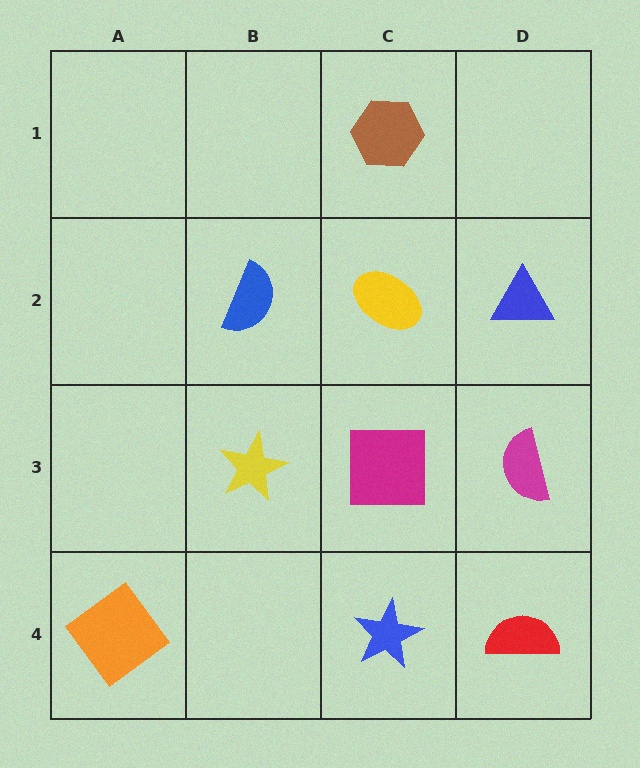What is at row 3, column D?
A magenta semicircle.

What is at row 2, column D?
A blue triangle.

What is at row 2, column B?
A blue semicircle.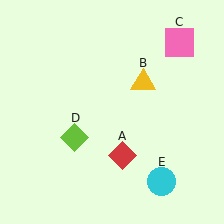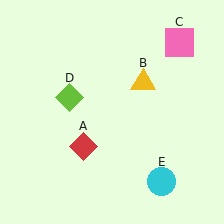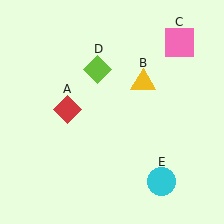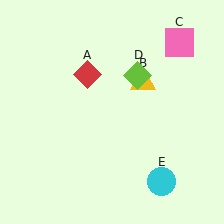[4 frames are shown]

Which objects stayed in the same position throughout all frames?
Yellow triangle (object B) and pink square (object C) and cyan circle (object E) remained stationary.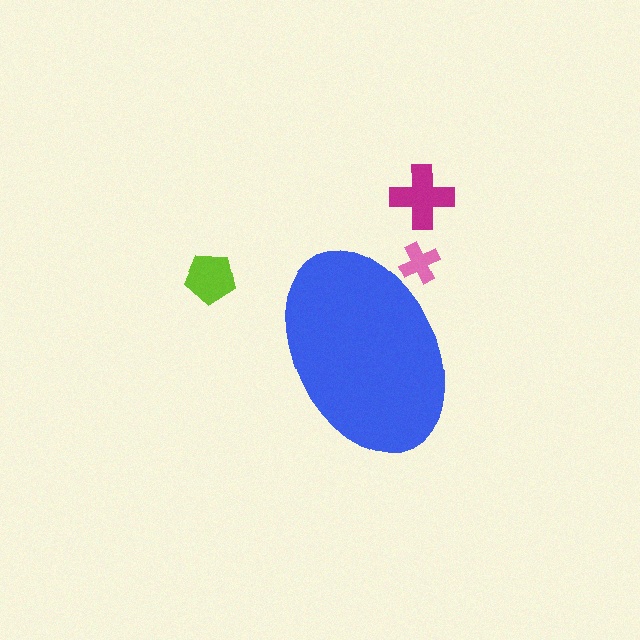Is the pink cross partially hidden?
Yes, the pink cross is partially hidden behind the blue ellipse.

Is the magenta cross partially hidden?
No, the magenta cross is fully visible.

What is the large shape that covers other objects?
A blue ellipse.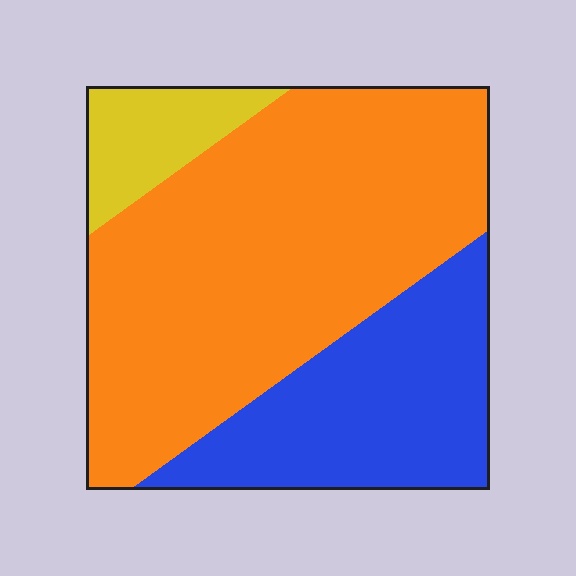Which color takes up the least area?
Yellow, at roughly 10%.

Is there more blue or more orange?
Orange.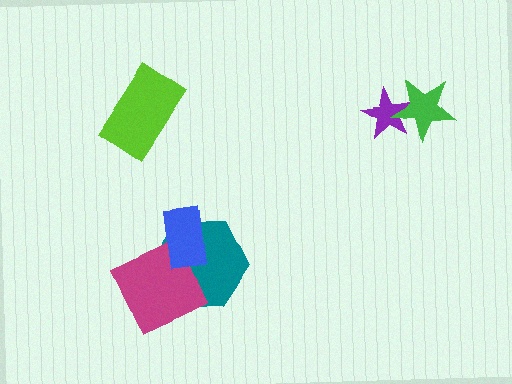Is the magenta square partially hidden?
Yes, it is partially covered by another shape.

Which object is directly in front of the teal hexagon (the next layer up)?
The magenta square is directly in front of the teal hexagon.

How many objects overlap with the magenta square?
2 objects overlap with the magenta square.